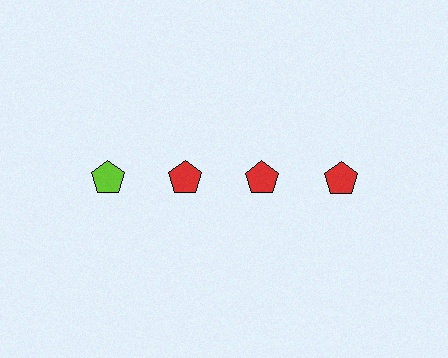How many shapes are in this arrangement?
There are 4 shapes arranged in a grid pattern.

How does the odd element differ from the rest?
It has a different color: lime instead of red.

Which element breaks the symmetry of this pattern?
The lime pentagon in the top row, leftmost column breaks the symmetry. All other shapes are red pentagons.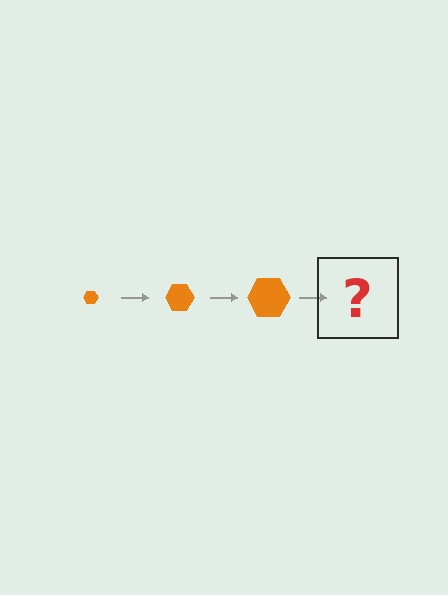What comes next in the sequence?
The next element should be an orange hexagon, larger than the previous one.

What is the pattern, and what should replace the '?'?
The pattern is that the hexagon gets progressively larger each step. The '?' should be an orange hexagon, larger than the previous one.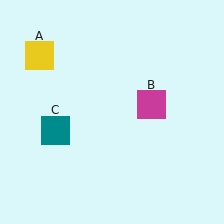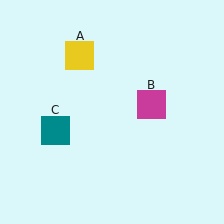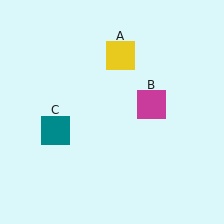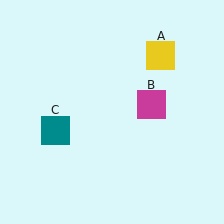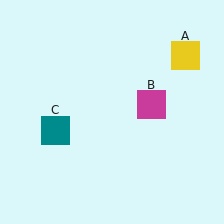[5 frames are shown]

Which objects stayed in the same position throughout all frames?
Magenta square (object B) and teal square (object C) remained stationary.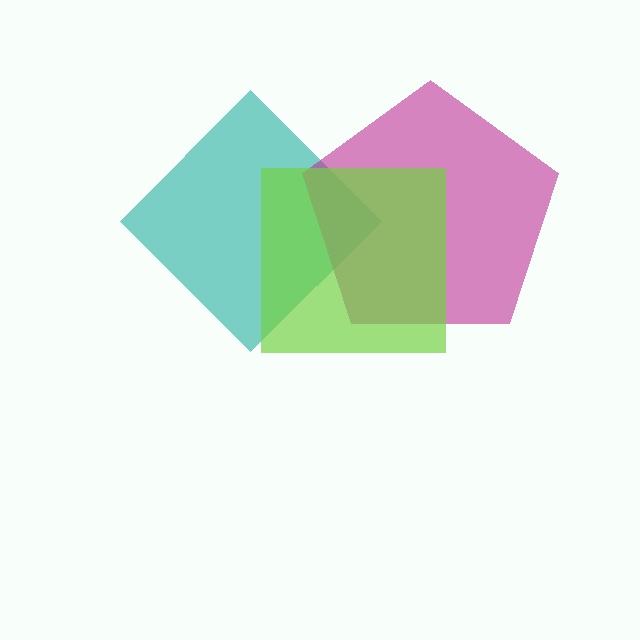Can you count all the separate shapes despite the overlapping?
Yes, there are 3 separate shapes.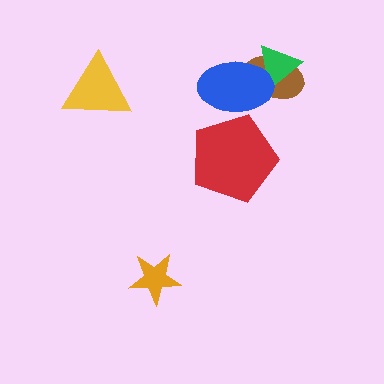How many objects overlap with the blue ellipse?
3 objects overlap with the blue ellipse.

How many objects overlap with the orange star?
0 objects overlap with the orange star.